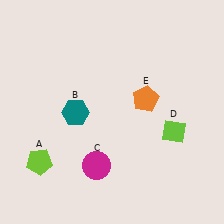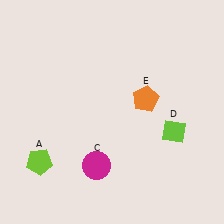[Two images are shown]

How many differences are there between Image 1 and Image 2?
There is 1 difference between the two images.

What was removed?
The teal hexagon (B) was removed in Image 2.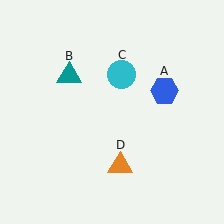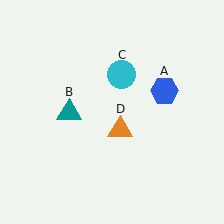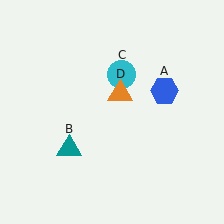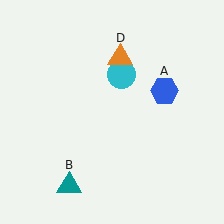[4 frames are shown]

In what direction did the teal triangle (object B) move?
The teal triangle (object B) moved down.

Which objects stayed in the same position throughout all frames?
Blue hexagon (object A) and cyan circle (object C) remained stationary.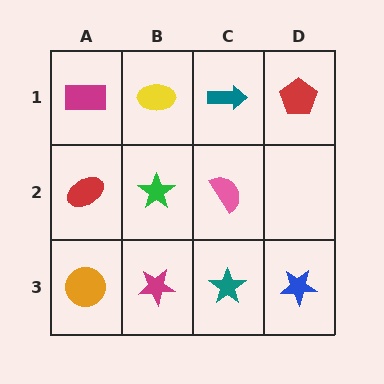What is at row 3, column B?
A magenta star.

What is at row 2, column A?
A red ellipse.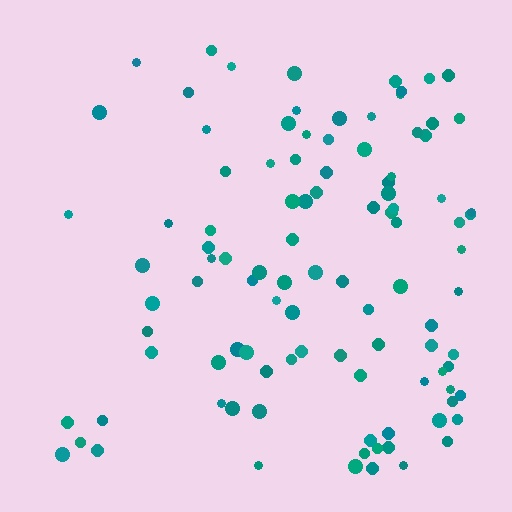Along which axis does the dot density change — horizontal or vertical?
Horizontal.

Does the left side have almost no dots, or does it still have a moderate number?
Still a moderate number, just noticeably fewer than the right.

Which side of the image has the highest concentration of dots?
The right.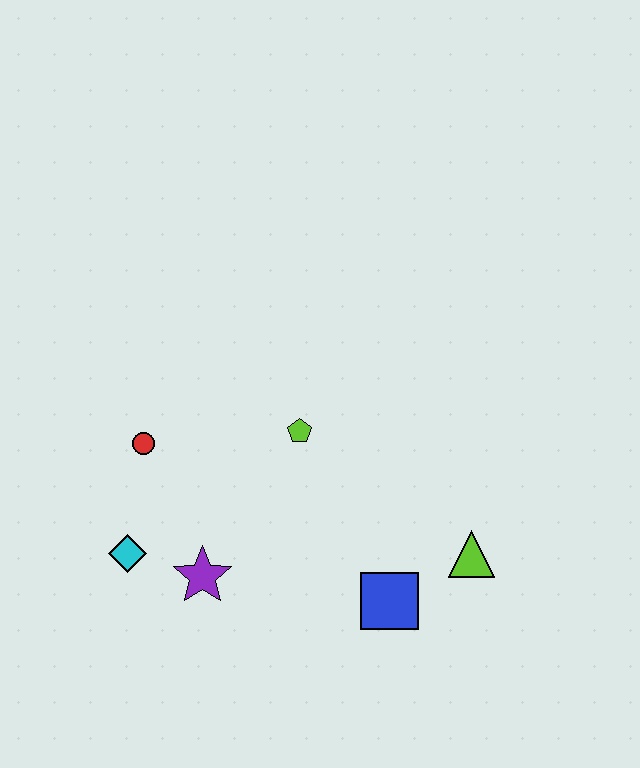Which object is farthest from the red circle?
The lime triangle is farthest from the red circle.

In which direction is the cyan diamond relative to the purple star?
The cyan diamond is to the left of the purple star.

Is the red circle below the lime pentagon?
Yes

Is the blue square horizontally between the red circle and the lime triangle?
Yes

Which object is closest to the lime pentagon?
The red circle is closest to the lime pentagon.